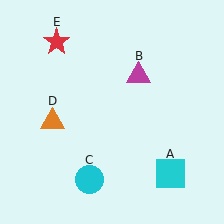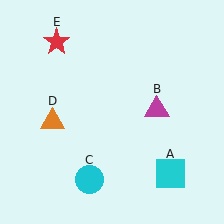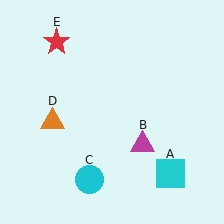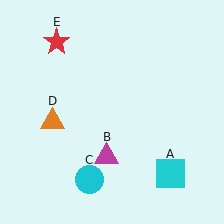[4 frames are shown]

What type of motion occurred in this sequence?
The magenta triangle (object B) rotated clockwise around the center of the scene.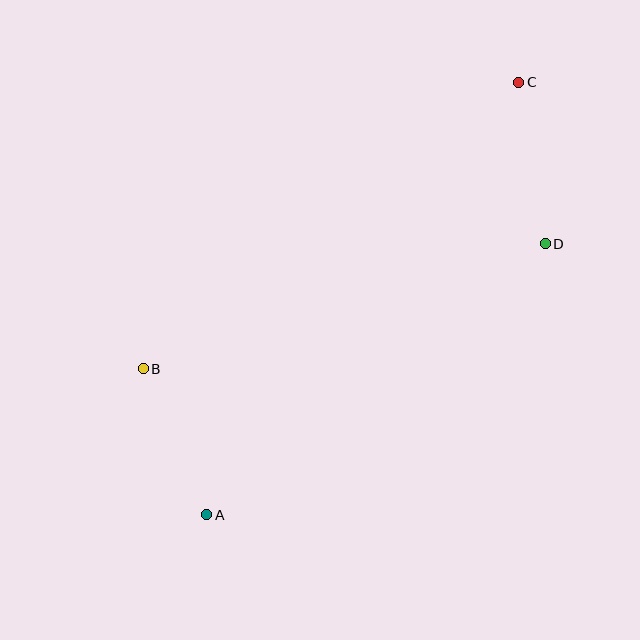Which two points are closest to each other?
Points A and B are closest to each other.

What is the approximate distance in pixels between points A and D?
The distance between A and D is approximately 433 pixels.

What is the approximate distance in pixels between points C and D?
The distance between C and D is approximately 164 pixels.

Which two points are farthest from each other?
Points A and C are farthest from each other.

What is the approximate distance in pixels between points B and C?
The distance between B and C is approximately 472 pixels.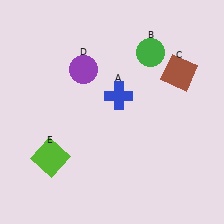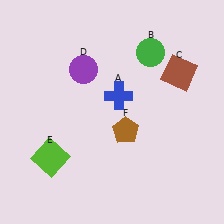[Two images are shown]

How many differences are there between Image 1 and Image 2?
There is 1 difference between the two images.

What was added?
A brown pentagon (F) was added in Image 2.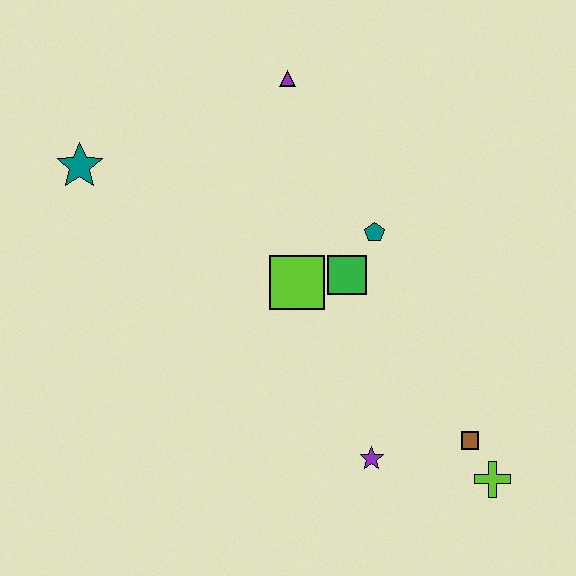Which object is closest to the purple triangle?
The teal pentagon is closest to the purple triangle.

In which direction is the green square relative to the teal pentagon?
The green square is below the teal pentagon.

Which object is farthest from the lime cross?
The teal star is farthest from the lime cross.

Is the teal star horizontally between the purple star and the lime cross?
No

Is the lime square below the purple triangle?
Yes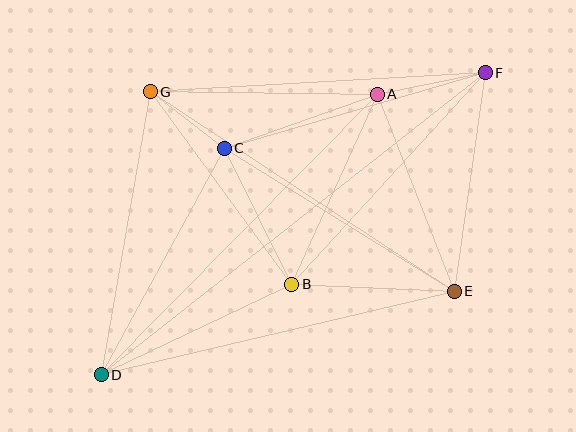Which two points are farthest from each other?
Points D and F are farthest from each other.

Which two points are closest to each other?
Points C and G are closest to each other.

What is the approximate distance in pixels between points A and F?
The distance between A and F is approximately 110 pixels.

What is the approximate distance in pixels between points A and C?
The distance between A and C is approximately 162 pixels.